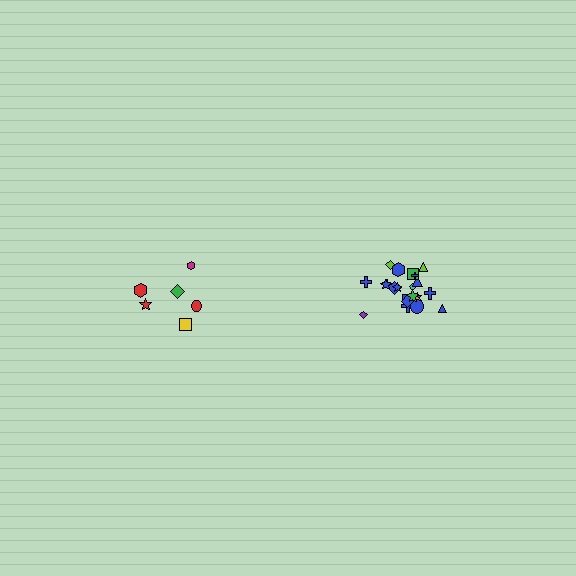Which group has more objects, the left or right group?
The right group.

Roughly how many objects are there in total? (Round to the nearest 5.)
Roughly 30 objects in total.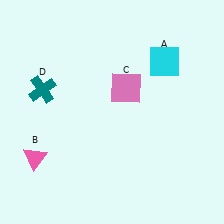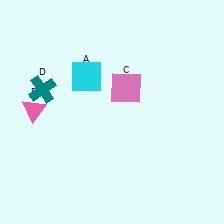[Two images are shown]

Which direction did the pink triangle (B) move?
The pink triangle (B) moved up.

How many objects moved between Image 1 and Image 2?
2 objects moved between the two images.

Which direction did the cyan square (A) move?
The cyan square (A) moved left.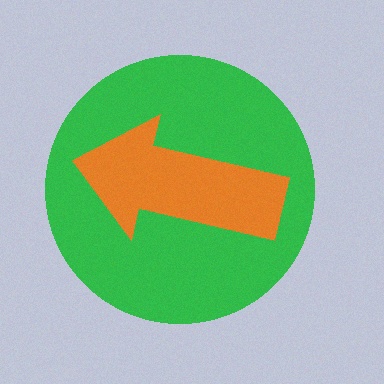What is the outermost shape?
The green circle.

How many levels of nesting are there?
2.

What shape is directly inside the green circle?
The orange arrow.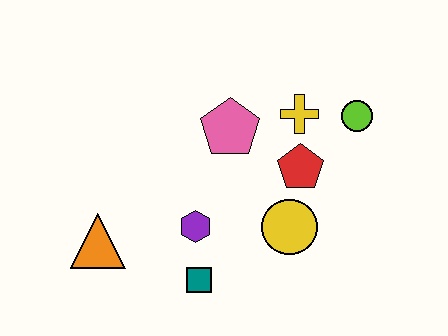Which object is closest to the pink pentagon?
The yellow cross is closest to the pink pentagon.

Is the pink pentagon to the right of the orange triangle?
Yes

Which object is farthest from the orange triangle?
The lime circle is farthest from the orange triangle.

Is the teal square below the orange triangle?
Yes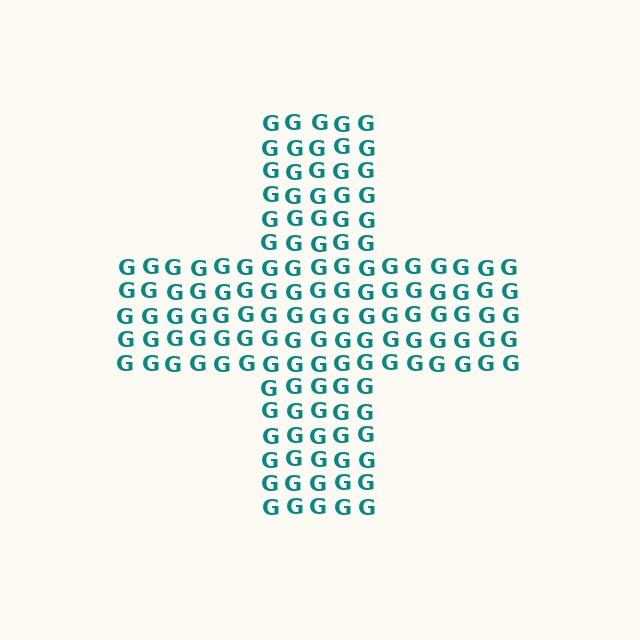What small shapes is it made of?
It is made of small letter G's.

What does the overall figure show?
The overall figure shows a cross.